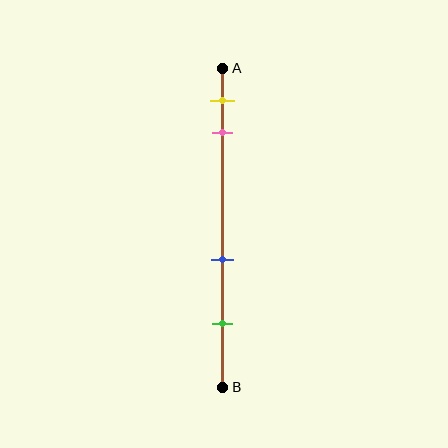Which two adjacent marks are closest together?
The yellow and pink marks are the closest adjacent pair.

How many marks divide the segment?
There are 4 marks dividing the segment.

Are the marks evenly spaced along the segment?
No, the marks are not evenly spaced.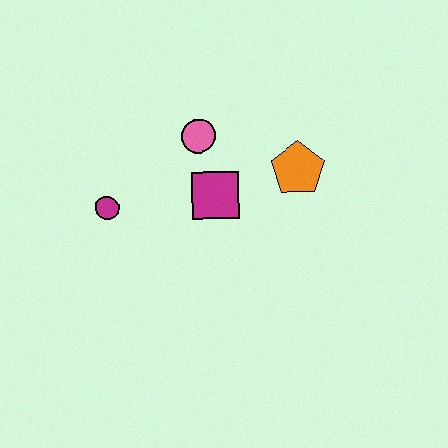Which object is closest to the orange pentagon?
The magenta square is closest to the orange pentagon.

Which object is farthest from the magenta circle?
The orange pentagon is farthest from the magenta circle.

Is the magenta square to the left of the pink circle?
No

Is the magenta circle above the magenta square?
No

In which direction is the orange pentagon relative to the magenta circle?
The orange pentagon is to the right of the magenta circle.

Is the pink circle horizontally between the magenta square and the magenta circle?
Yes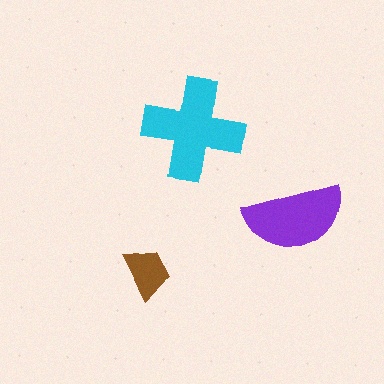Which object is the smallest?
The brown trapezoid.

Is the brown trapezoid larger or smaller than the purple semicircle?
Smaller.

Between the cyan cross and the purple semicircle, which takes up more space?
The cyan cross.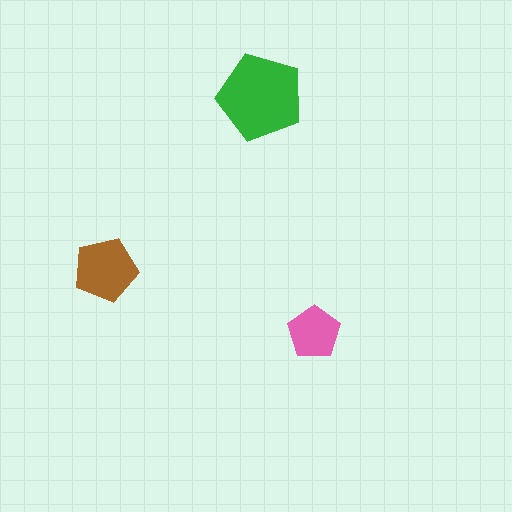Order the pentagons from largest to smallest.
the green one, the brown one, the pink one.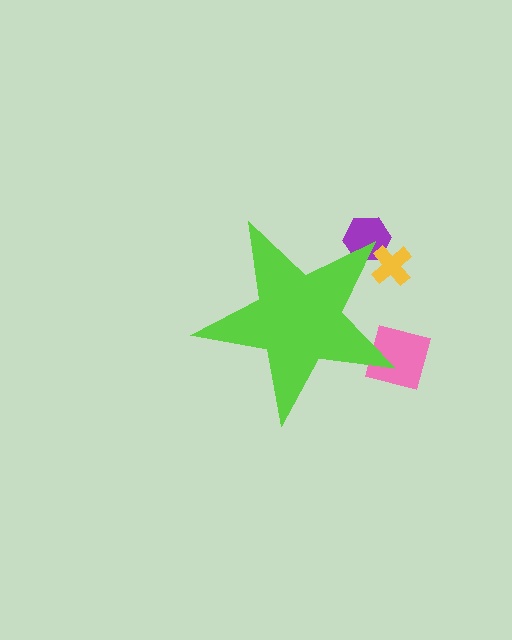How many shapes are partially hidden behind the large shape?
3 shapes are partially hidden.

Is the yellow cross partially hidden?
Yes, the yellow cross is partially hidden behind the lime star.